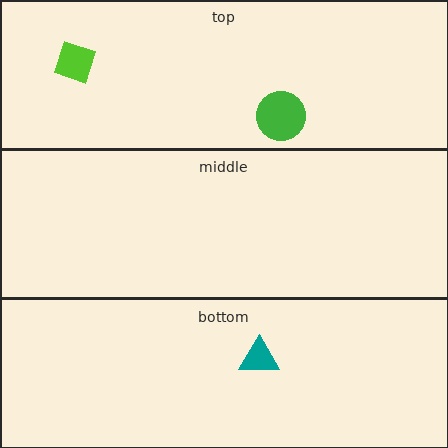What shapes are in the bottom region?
The teal triangle.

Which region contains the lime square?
The top region.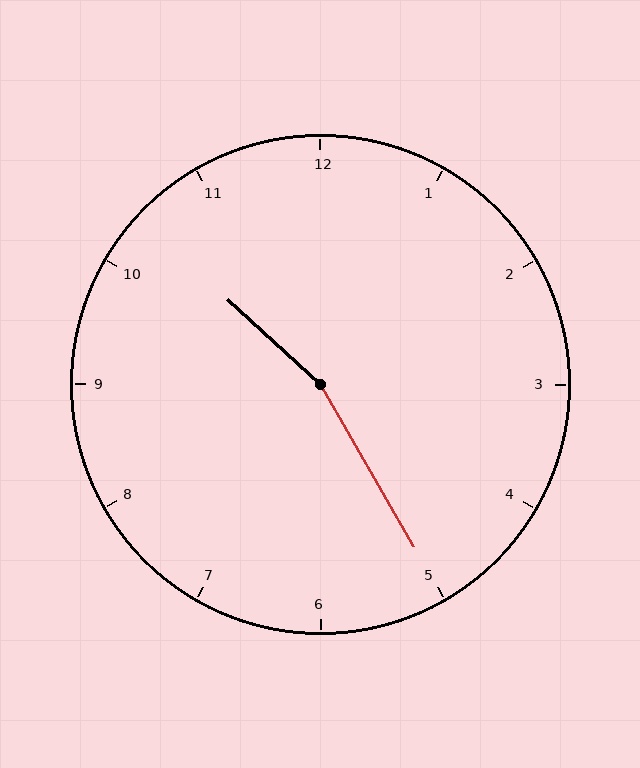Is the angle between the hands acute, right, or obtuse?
It is obtuse.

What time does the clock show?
10:25.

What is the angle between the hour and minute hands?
Approximately 162 degrees.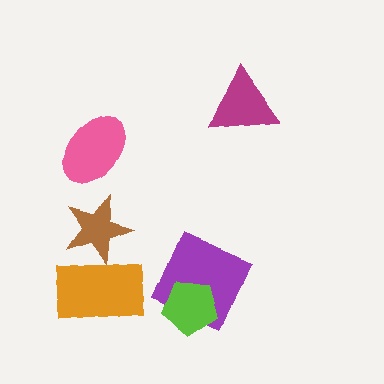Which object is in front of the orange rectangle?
The brown star is in front of the orange rectangle.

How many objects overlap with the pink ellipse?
0 objects overlap with the pink ellipse.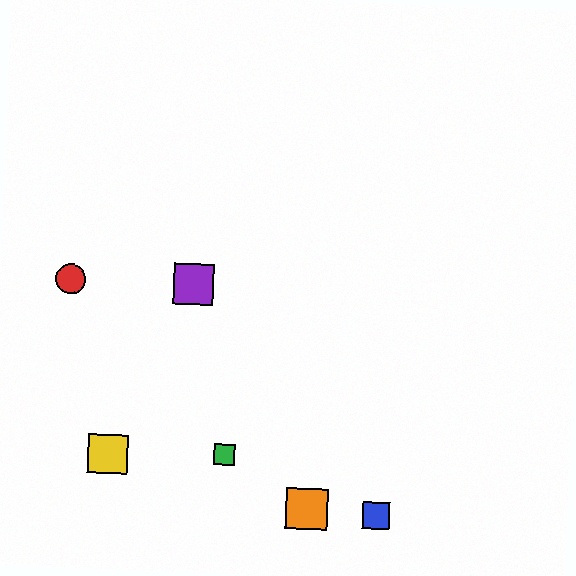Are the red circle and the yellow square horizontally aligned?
No, the red circle is at y≈279 and the yellow square is at y≈454.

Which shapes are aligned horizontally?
The red circle, the purple square are aligned horizontally.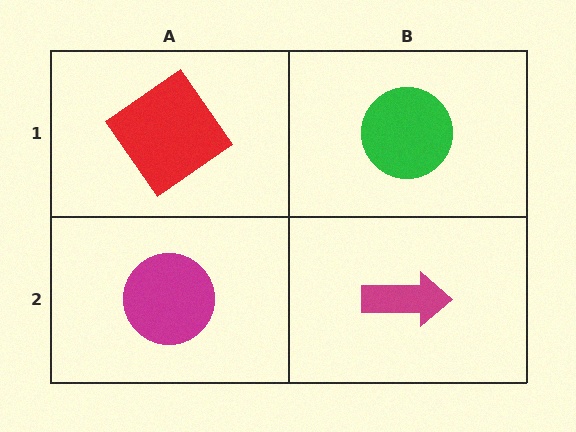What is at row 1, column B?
A green circle.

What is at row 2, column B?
A magenta arrow.